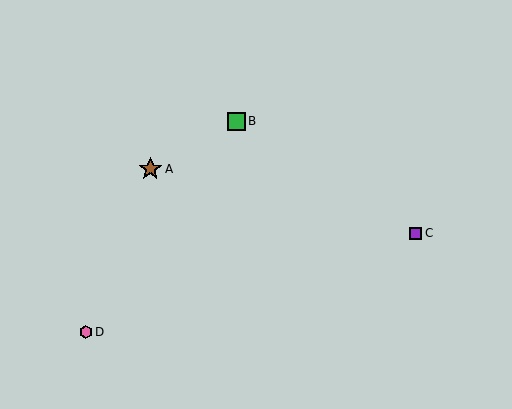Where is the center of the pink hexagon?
The center of the pink hexagon is at (86, 332).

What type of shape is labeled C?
Shape C is a purple square.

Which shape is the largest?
The brown star (labeled A) is the largest.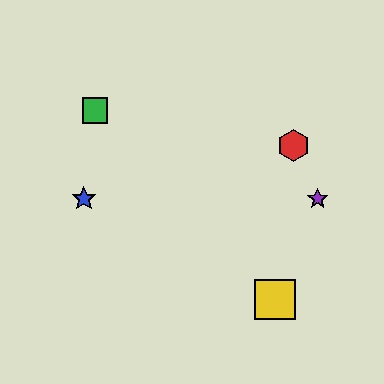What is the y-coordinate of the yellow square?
The yellow square is at y≈300.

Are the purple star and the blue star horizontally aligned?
Yes, both are at y≈199.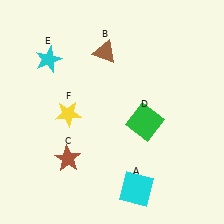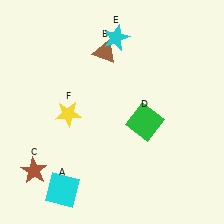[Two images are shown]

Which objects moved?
The objects that moved are: the cyan square (A), the brown star (C), the cyan star (E).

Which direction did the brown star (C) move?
The brown star (C) moved left.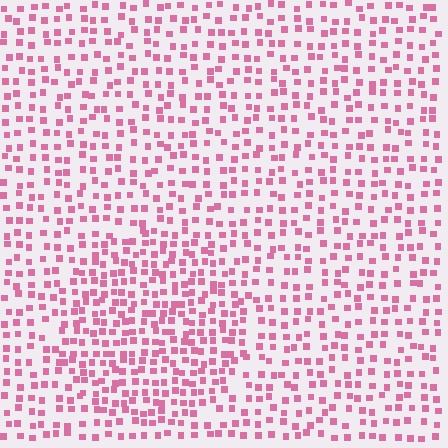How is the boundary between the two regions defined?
The boundary is defined by a change in element density (approximately 1.6x ratio). All elements are the same color, size, and shape.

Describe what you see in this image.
The image contains small pink elements arranged at two different densities. A circle-shaped region is visible where the elements are more densely packed than the surrounding area.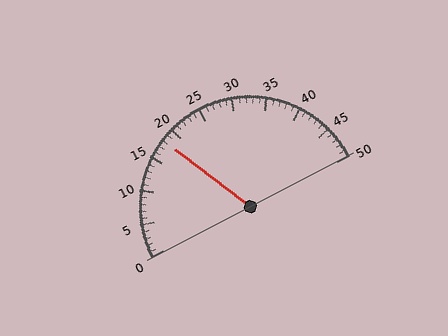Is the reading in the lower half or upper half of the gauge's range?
The reading is in the lower half of the range (0 to 50).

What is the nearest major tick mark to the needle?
The nearest major tick mark is 20.